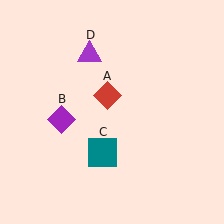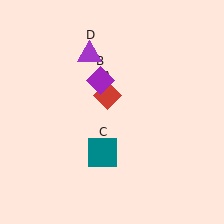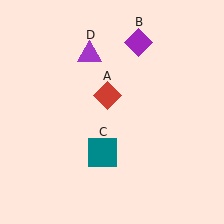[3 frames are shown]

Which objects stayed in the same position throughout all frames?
Red diamond (object A) and teal square (object C) and purple triangle (object D) remained stationary.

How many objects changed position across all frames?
1 object changed position: purple diamond (object B).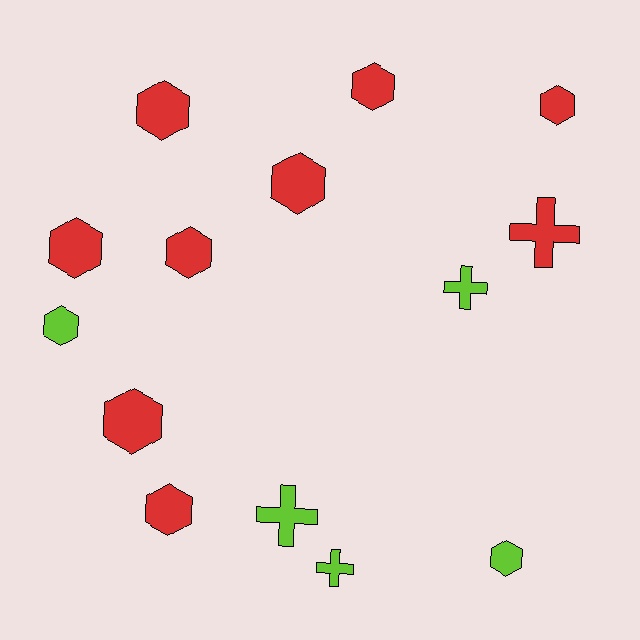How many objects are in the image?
There are 14 objects.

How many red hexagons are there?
There are 8 red hexagons.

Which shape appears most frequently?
Hexagon, with 10 objects.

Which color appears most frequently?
Red, with 9 objects.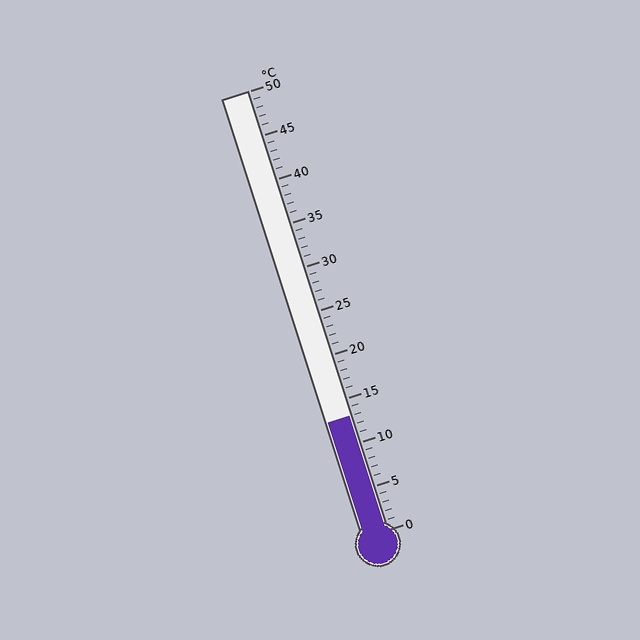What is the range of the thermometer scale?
The thermometer scale ranges from 0°C to 50°C.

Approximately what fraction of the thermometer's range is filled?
The thermometer is filled to approximately 25% of its range.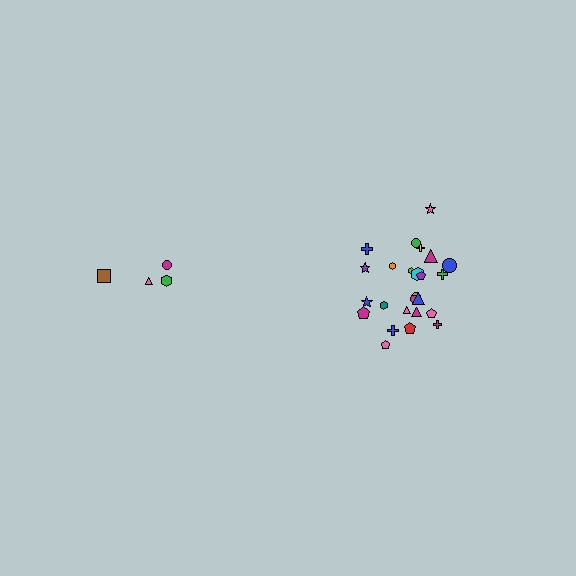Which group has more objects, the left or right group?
The right group.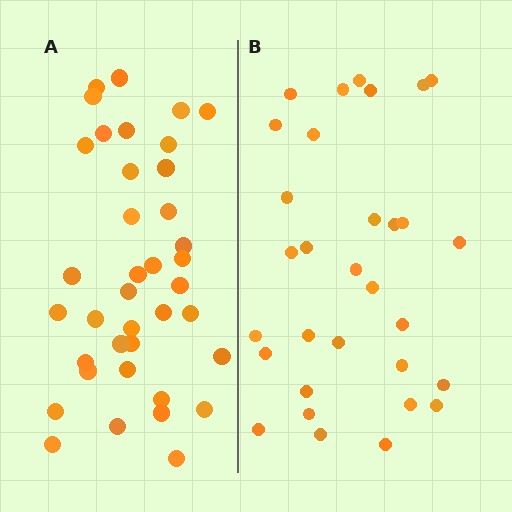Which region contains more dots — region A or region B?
Region A (the left region) has more dots.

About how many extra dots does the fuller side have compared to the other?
Region A has roughly 8 or so more dots than region B.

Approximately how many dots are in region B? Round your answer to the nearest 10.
About 30 dots. (The exact count is 31, which rounds to 30.)